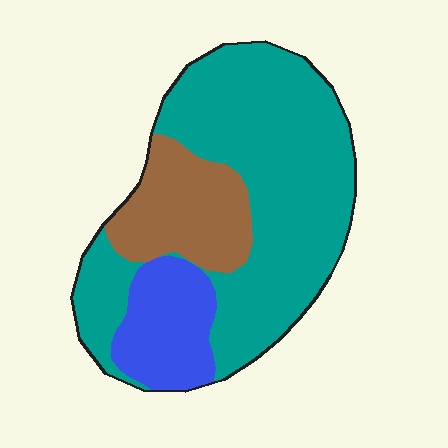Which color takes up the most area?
Teal, at roughly 65%.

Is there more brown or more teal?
Teal.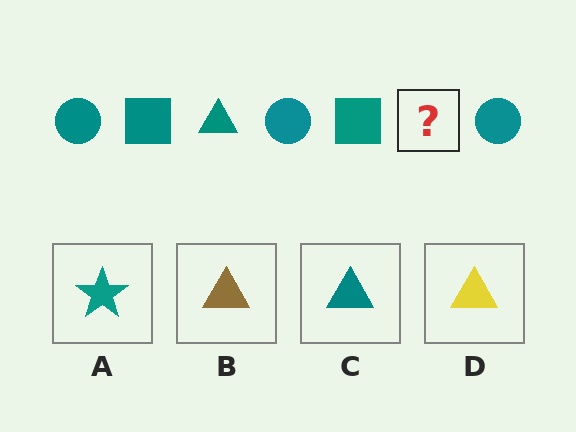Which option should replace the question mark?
Option C.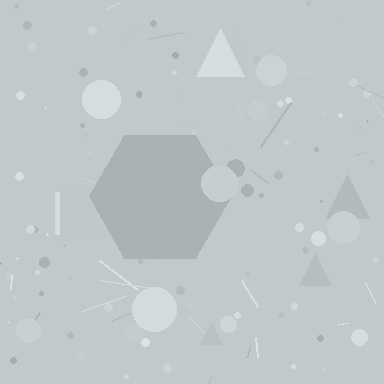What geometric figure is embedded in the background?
A hexagon is embedded in the background.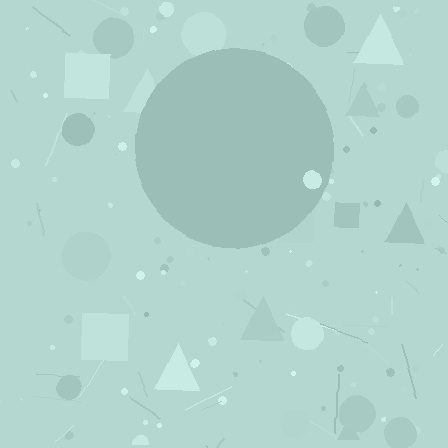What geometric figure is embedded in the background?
A circle is embedded in the background.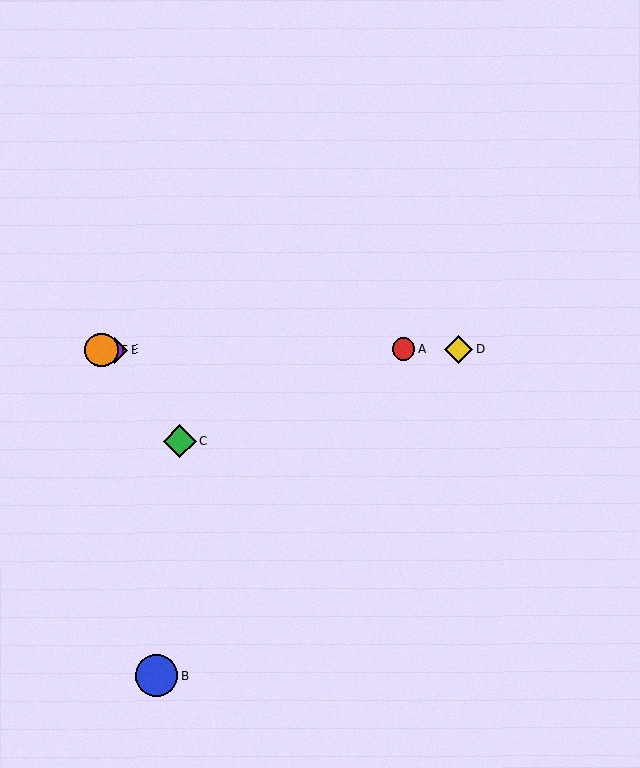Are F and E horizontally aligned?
Yes, both are at y≈350.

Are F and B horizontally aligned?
No, F is at y≈350 and B is at y≈676.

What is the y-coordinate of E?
Object E is at y≈350.